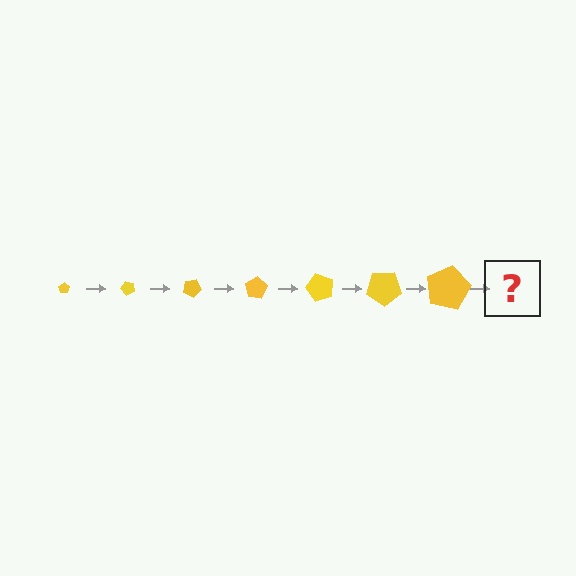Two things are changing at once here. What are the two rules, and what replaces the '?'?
The two rules are that the pentagon grows larger each step and it rotates 50 degrees each step. The '?' should be a pentagon, larger than the previous one and rotated 350 degrees from the start.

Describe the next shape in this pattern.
It should be a pentagon, larger than the previous one and rotated 350 degrees from the start.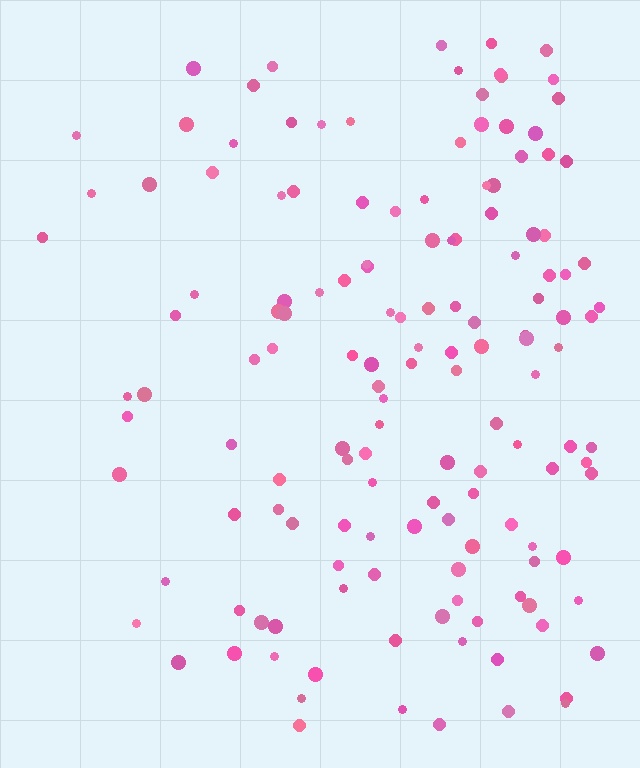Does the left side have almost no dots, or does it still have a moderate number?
Still a moderate number, just noticeably fewer than the right.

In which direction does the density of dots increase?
From left to right, with the right side densest.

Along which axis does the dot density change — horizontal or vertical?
Horizontal.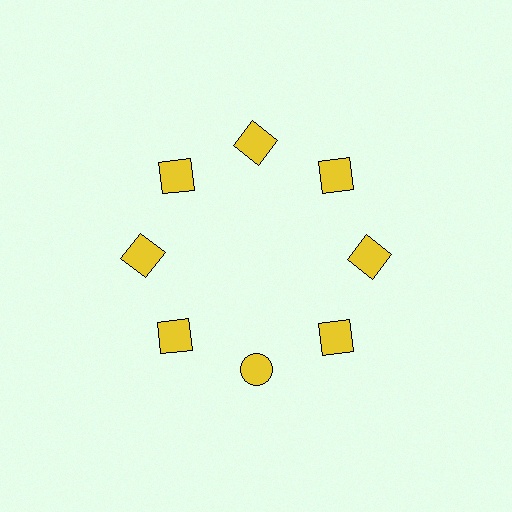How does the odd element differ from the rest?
It has a different shape: circle instead of square.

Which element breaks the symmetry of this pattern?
The yellow circle at roughly the 6 o'clock position breaks the symmetry. All other shapes are yellow squares.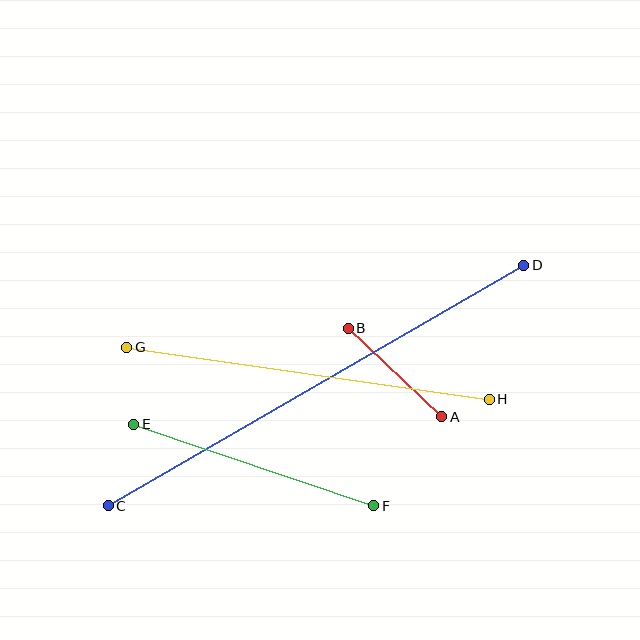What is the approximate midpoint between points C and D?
The midpoint is at approximately (316, 386) pixels.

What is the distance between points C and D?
The distance is approximately 480 pixels.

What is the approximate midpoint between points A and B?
The midpoint is at approximately (395, 373) pixels.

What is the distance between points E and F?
The distance is approximately 253 pixels.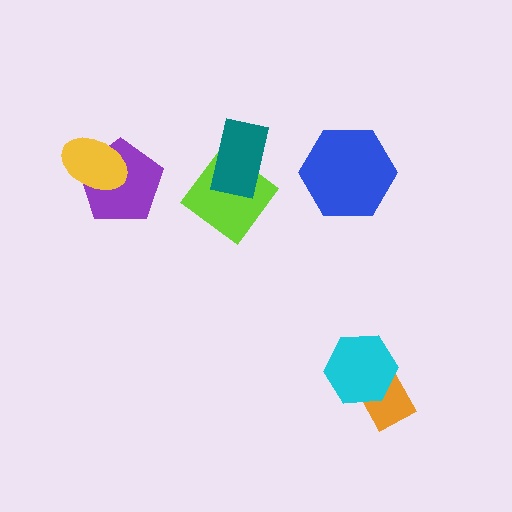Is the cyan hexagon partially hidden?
No, no other shape covers it.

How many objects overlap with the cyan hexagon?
1 object overlaps with the cyan hexagon.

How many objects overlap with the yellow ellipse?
1 object overlaps with the yellow ellipse.